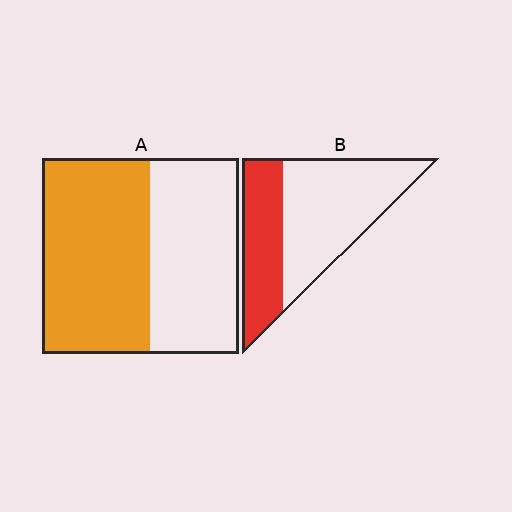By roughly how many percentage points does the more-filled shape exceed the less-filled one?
By roughly 20 percentage points (A over B).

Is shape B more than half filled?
No.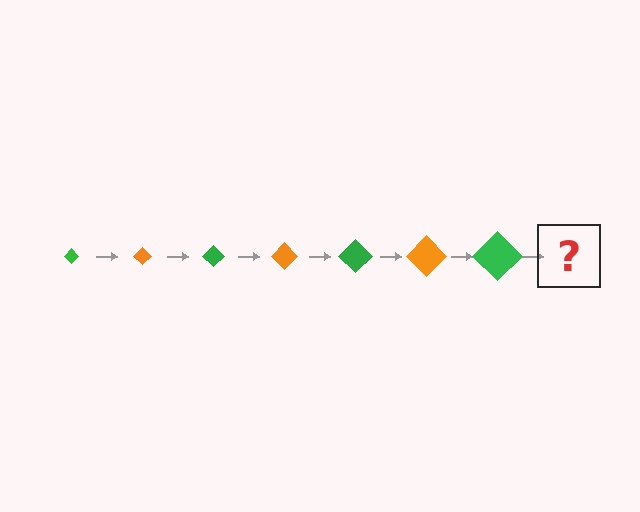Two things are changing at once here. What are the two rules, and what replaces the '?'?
The two rules are that the diamond grows larger each step and the color cycles through green and orange. The '?' should be an orange diamond, larger than the previous one.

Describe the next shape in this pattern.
It should be an orange diamond, larger than the previous one.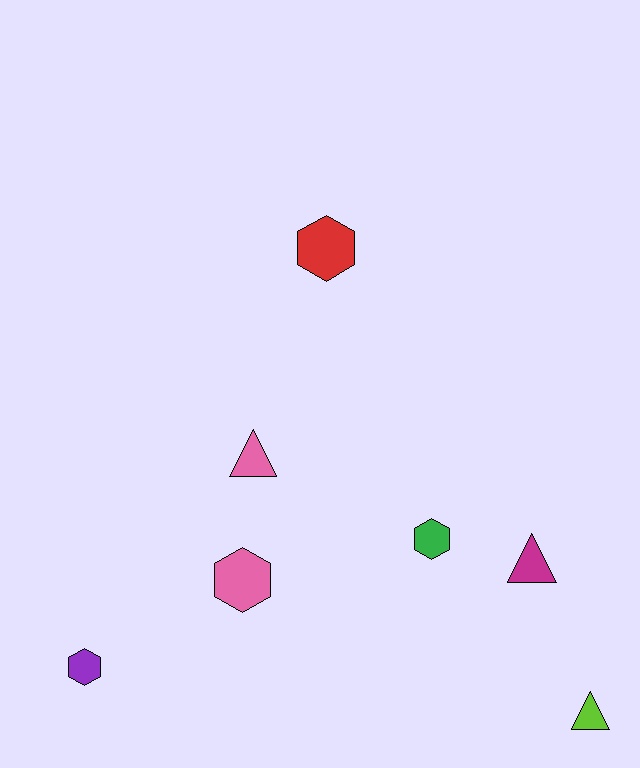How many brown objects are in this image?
There are no brown objects.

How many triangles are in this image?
There are 3 triangles.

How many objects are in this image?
There are 7 objects.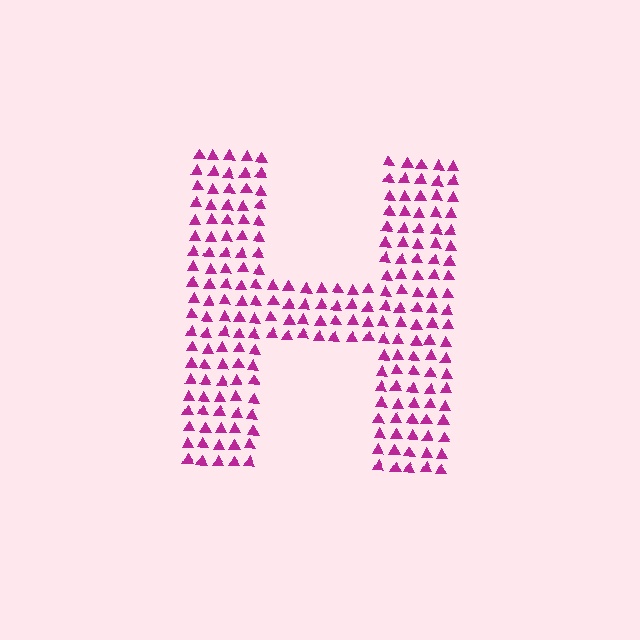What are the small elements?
The small elements are triangles.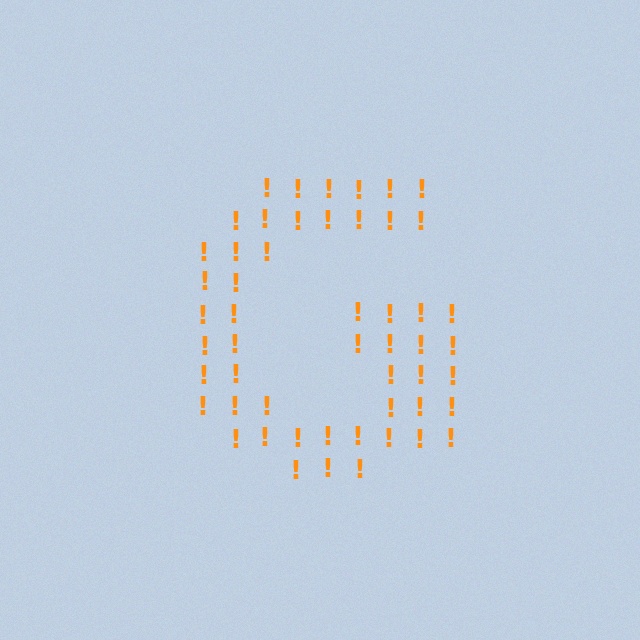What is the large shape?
The large shape is the letter G.